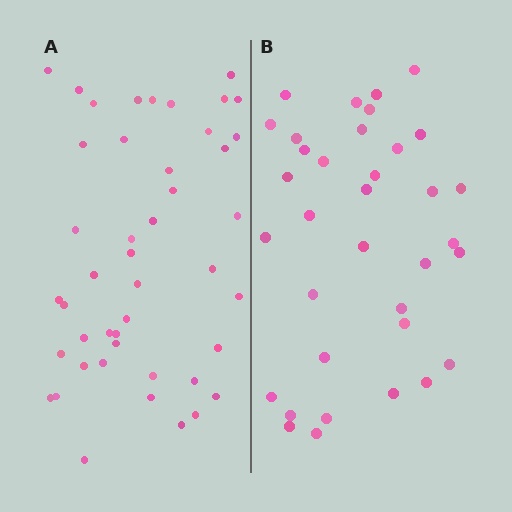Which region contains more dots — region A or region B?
Region A (the left region) has more dots.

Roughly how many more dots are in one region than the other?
Region A has roughly 10 or so more dots than region B.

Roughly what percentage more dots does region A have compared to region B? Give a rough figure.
About 30% more.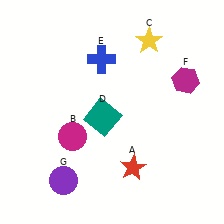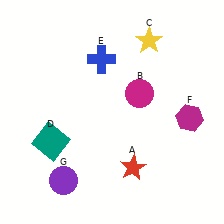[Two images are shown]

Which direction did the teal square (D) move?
The teal square (D) moved left.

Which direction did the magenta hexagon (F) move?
The magenta hexagon (F) moved down.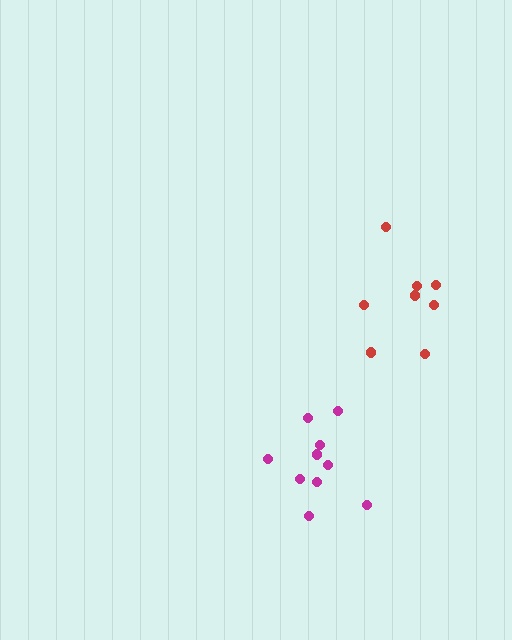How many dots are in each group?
Group 1: 8 dots, Group 2: 10 dots (18 total).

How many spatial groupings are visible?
There are 2 spatial groupings.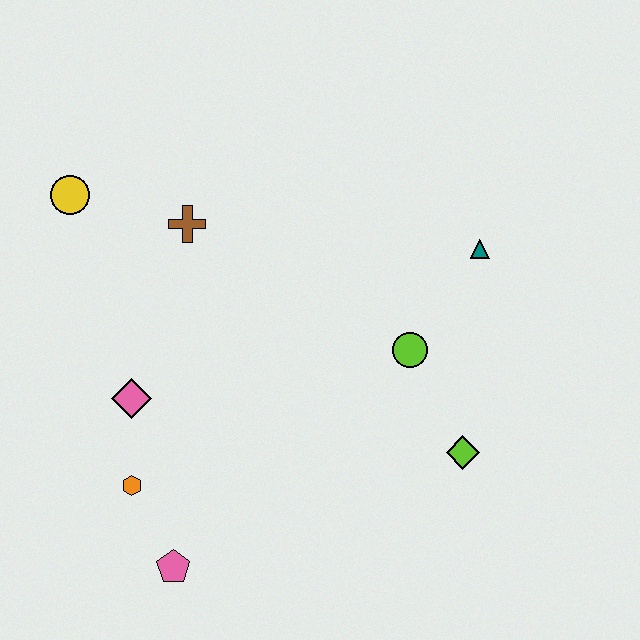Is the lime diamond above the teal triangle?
No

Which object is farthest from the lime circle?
The yellow circle is farthest from the lime circle.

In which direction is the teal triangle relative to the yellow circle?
The teal triangle is to the right of the yellow circle.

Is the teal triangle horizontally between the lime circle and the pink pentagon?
No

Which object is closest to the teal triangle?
The lime circle is closest to the teal triangle.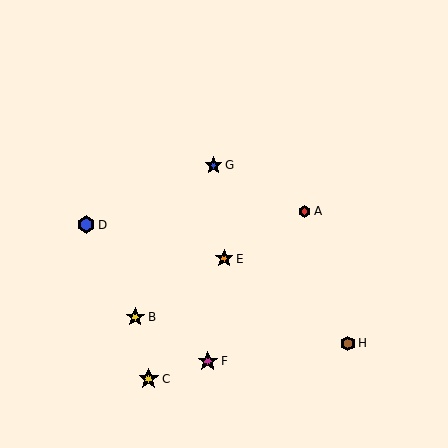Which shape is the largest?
The yellow star (labeled C) is the largest.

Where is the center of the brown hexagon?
The center of the brown hexagon is at (348, 344).